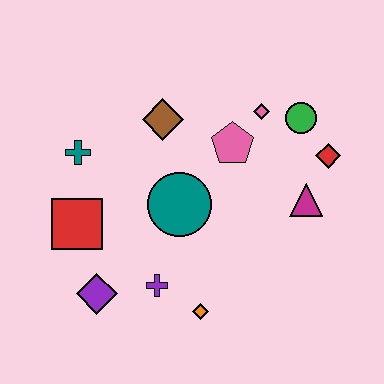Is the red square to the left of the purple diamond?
Yes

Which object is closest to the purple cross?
The orange diamond is closest to the purple cross.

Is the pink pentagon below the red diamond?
No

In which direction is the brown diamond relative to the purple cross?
The brown diamond is above the purple cross.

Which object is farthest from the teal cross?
The red diamond is farthest from the teal cross.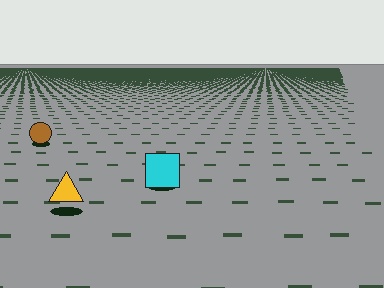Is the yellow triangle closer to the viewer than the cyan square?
Yes. The yellow triangle is closer — you can tell from the texture gradient: the ground texture is coarser near it.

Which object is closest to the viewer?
The yellow triangle is closest. The texture marks near it are larger and more spread out.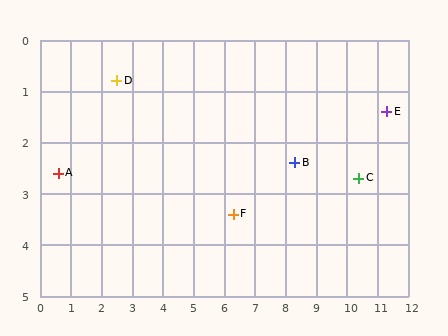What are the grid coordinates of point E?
Point E is at approximately (11.3, 1.4).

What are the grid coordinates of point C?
Point C is at approximately (10.4, 2.7).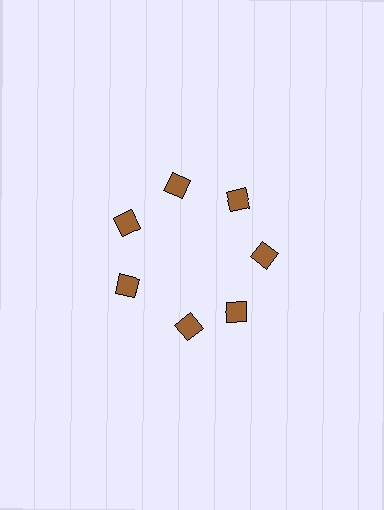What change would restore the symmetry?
The symmetry would be restored by rotating it back into even spacing with its neighbors so that all 7 diamonds sit at equal angles and equal distance from the center.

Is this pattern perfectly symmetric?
No. The 7 brown diamonds are arranged in a ring, but one element near the 6 o'clock position is rotated out of alignment along the ring, breaking the 7-fold rotational symmetry.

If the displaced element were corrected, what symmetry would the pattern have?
It would have 7-fold rotational symmetry — the pattern would map onto itself every 51 degrees.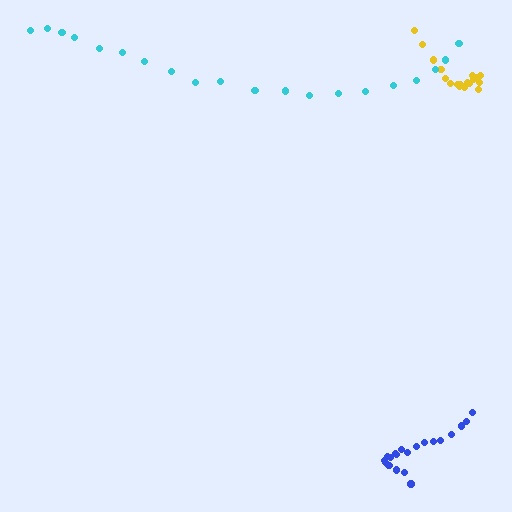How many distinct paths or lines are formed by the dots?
There are 3 distinct paths.